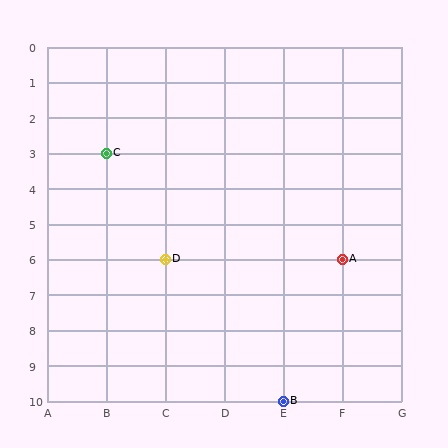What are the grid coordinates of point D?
Point D is at grid coordinates (C, 6).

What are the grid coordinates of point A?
Point A is at grid coordinates (F, 6).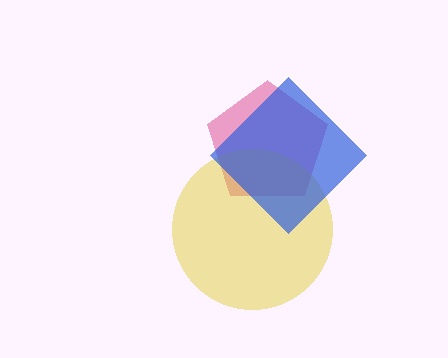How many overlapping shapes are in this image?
There are 3 overlapping shapes in the image.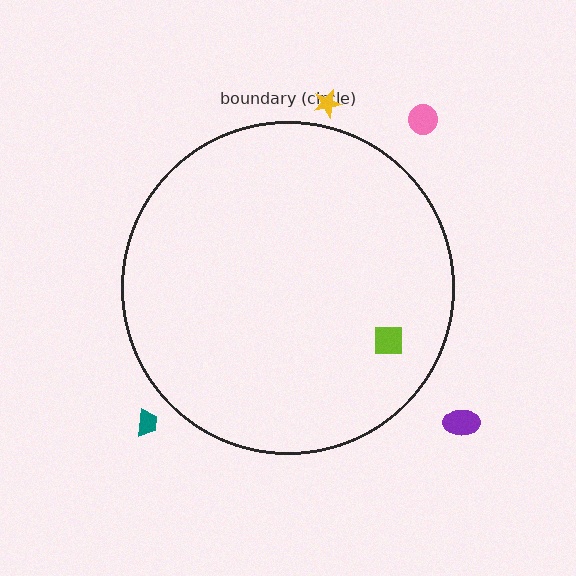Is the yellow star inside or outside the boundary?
Outside.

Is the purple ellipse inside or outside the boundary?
Outside.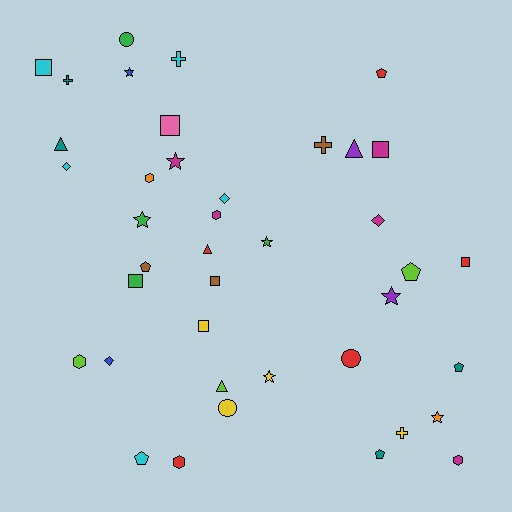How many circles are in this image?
There are 3 circles.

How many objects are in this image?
There are 40 objects.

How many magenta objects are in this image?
There are 5 magenta objects.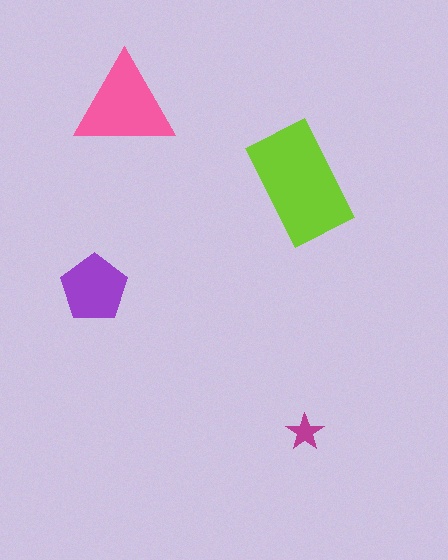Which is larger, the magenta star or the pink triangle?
The pink triangle.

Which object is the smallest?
The magenta star.